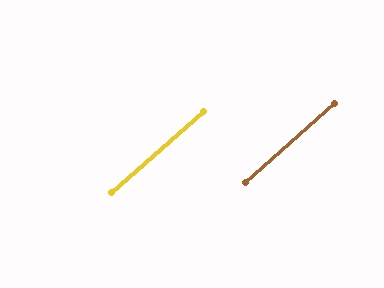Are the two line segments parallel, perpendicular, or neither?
Parallel — their directions differ by only 0.2°.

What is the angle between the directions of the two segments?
Approximately 0 degrees.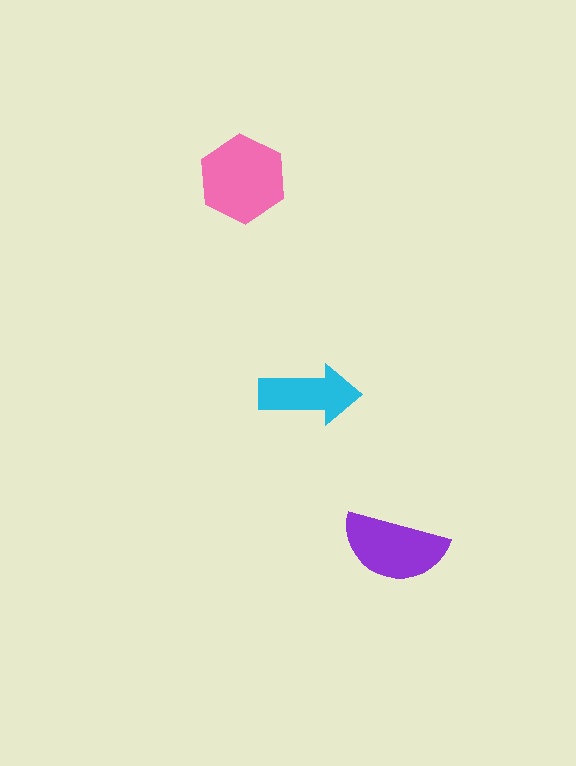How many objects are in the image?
There are 3 objects in the image.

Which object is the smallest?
The cyan arrow.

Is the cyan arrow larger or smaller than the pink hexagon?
Smaller.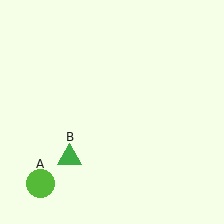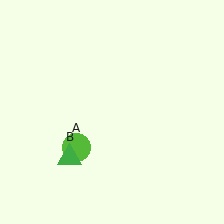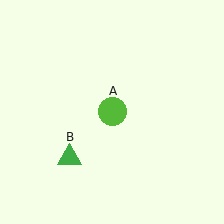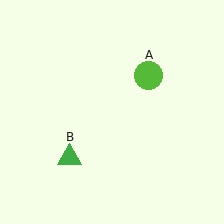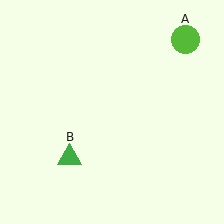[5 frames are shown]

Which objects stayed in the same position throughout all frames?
Green triangle (object B) remained stationary.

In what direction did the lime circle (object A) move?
The lime circle (object A) moved up and to the right.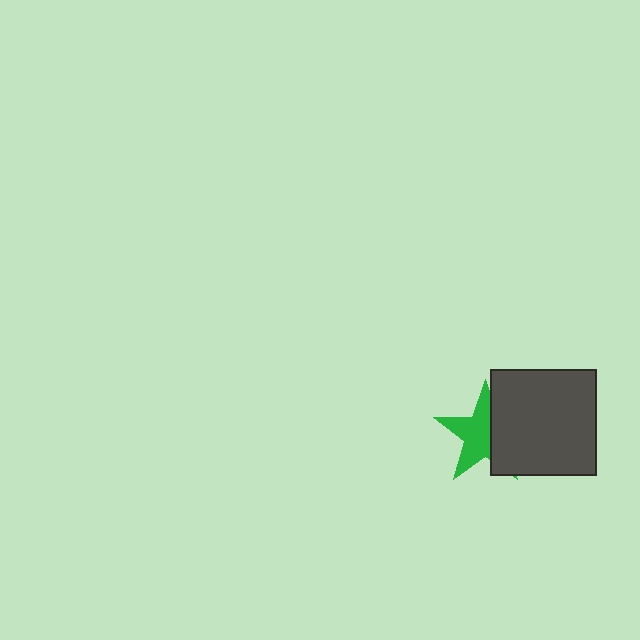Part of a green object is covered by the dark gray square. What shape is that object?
It is a star.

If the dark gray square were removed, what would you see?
You would see the complete green star.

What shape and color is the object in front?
The object in front is a dark gray square.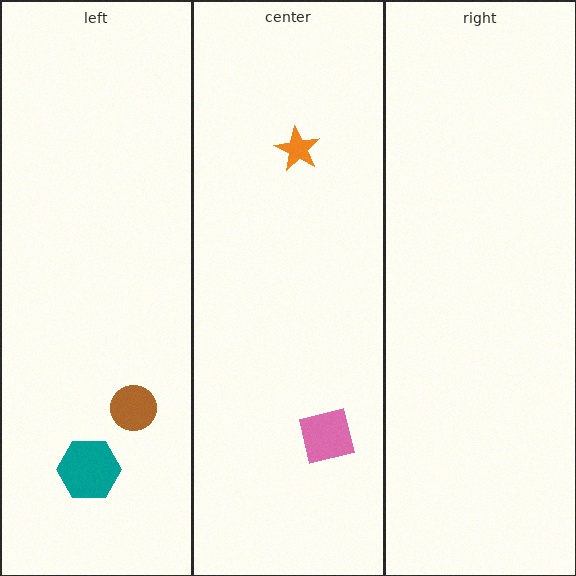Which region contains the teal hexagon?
The left region.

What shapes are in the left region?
The teal hexagon, the brown circle.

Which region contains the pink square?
The center region.